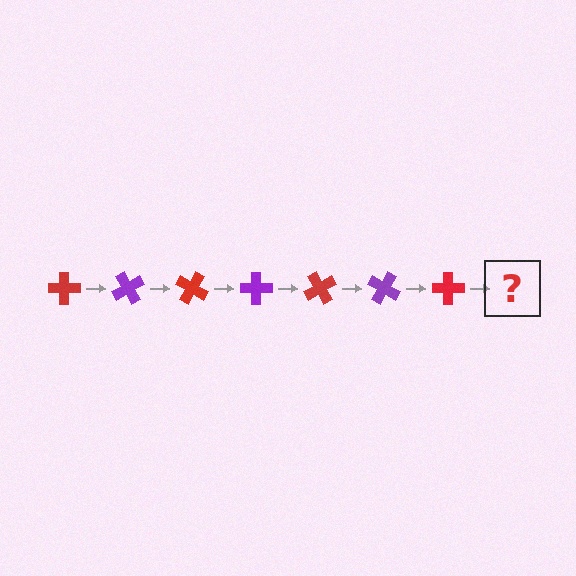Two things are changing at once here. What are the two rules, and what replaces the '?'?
The two rules are that it rotates 60 degrees each step and the color cycles through red and purple. The '?' should be a purple cross, rotated 420 degrees from the start.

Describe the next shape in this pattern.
It should be a purple cross, rotated 420 degrees from the start.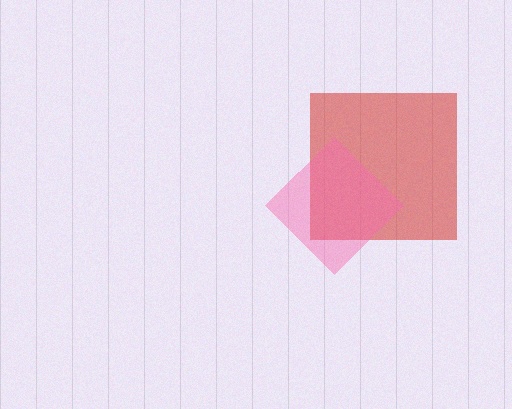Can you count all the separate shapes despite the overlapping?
Yes, there are 2 separate shapes.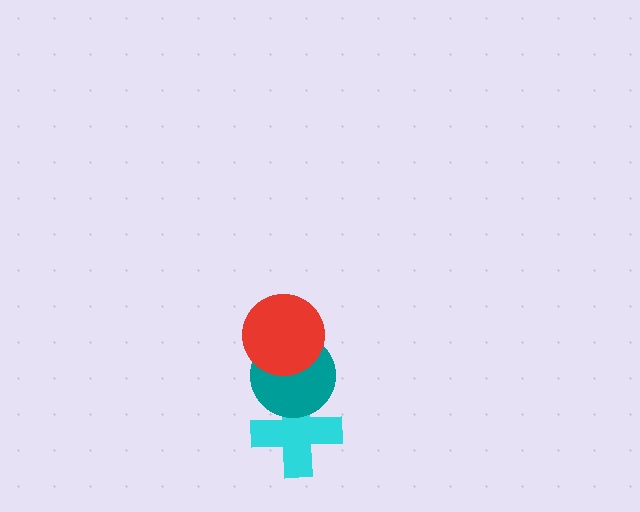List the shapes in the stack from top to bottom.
From top to bottom: the red circle, the teal circle, the cyan cross.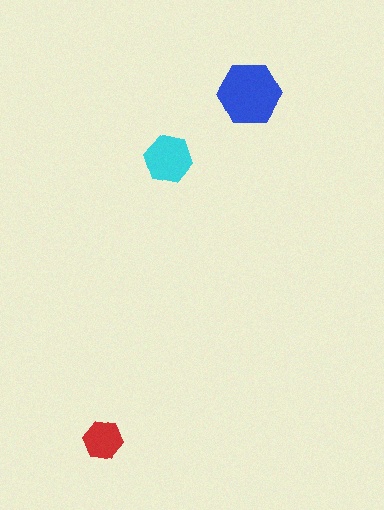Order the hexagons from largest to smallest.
the blue one, the cyan one, the red one.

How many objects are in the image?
There are 3 objects in the image.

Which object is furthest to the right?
The blue hexagon is rightmost.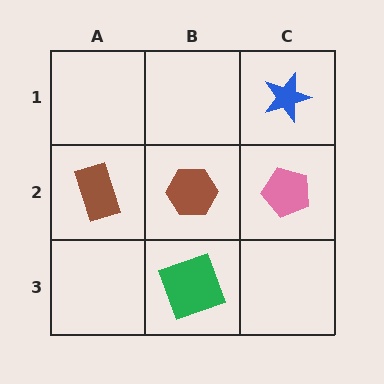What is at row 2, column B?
A brown hexagon.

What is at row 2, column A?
A brown rectangle.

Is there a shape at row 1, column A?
No, that cell is empty.